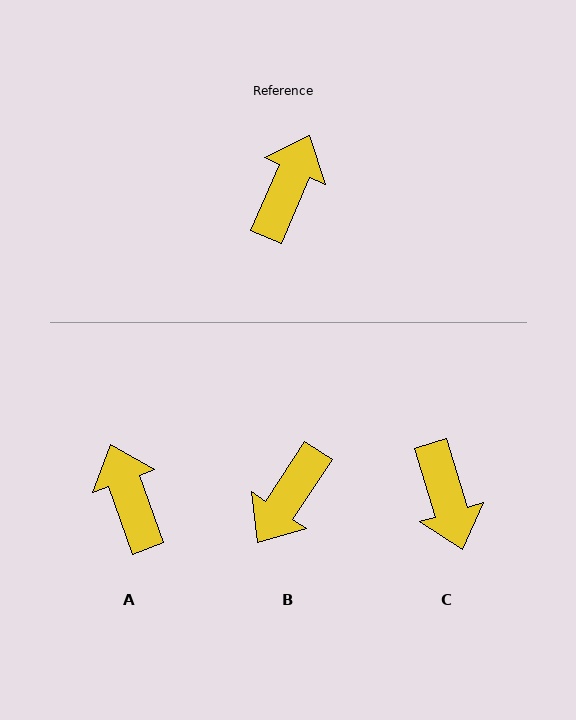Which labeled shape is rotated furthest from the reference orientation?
B, about 170 degrees away.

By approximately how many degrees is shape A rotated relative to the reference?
Approximately 43 degrees counter-clockwise.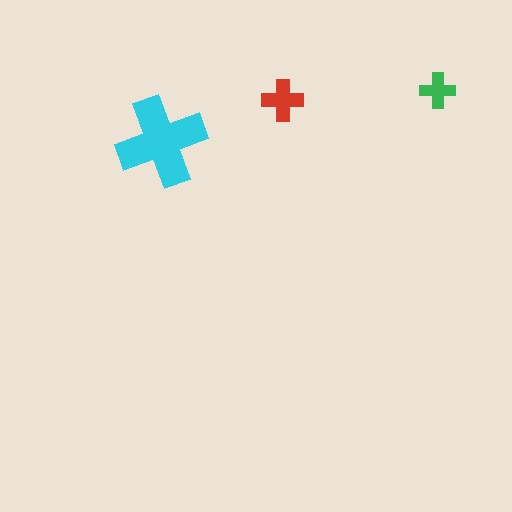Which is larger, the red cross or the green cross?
The red one.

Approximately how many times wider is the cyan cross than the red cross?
About 2 times wider.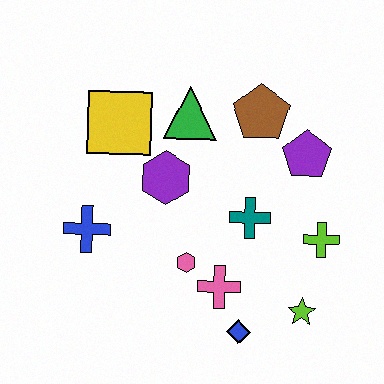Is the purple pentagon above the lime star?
Yes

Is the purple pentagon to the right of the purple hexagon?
Yes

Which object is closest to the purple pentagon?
The brown pentagon is closest to the purple pentagon.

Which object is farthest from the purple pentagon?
The blue cross is farthest from the purple pentagon.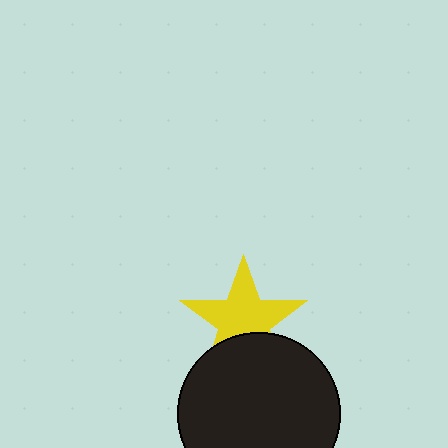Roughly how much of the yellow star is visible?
Most of it is visible (roughly 70%).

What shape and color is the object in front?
The object in front is a black circle.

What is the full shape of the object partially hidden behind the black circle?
The partially hidden object is a yellow star.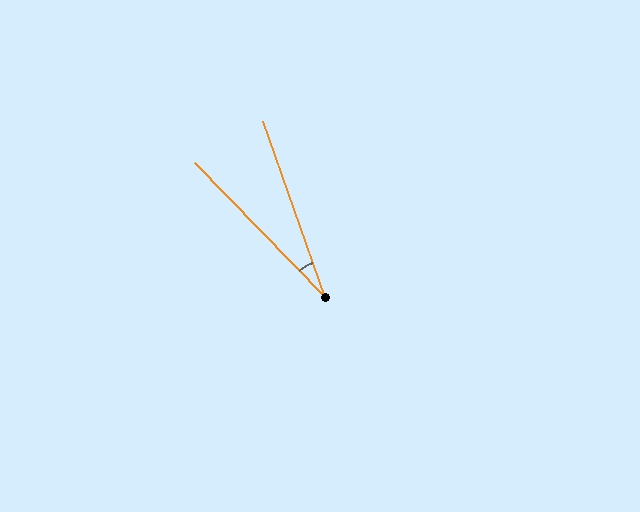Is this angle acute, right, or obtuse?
It is acute.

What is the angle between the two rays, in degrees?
Approximately 25 degrees.